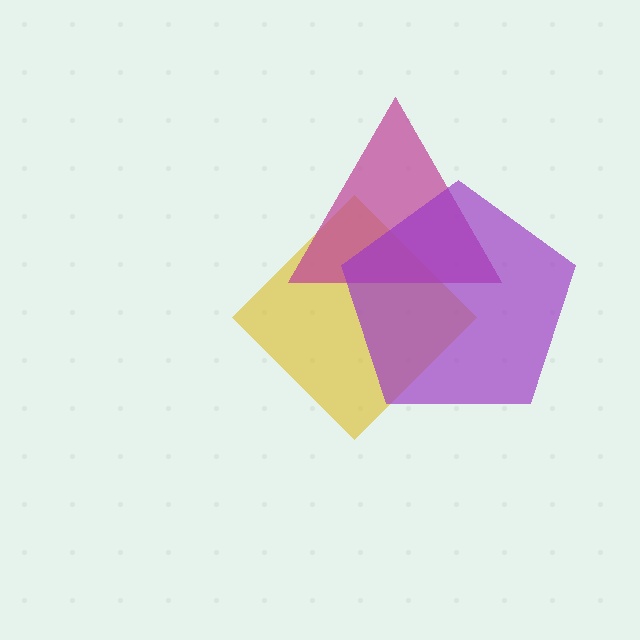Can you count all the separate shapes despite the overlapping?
Yes, there are 3 separate shapes.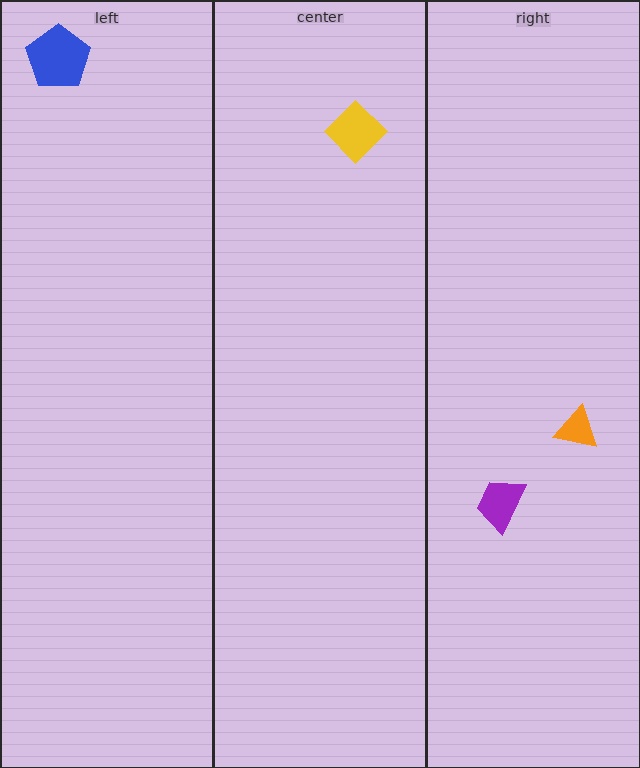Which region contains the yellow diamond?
The center region.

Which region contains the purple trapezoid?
The right region.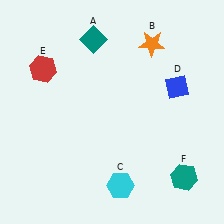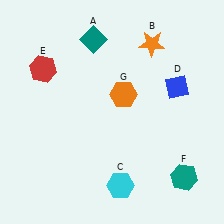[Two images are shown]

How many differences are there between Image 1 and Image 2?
There is 1 difference between the two images.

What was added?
An orange hexagon (G) was added in Image 2.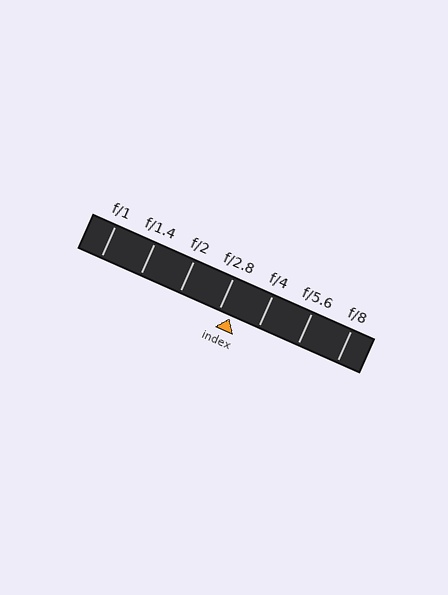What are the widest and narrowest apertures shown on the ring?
The widest aperture shown is f/1 and the narrowest is f/8.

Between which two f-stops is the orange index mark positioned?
The index mark is between f/2.8 and f/4.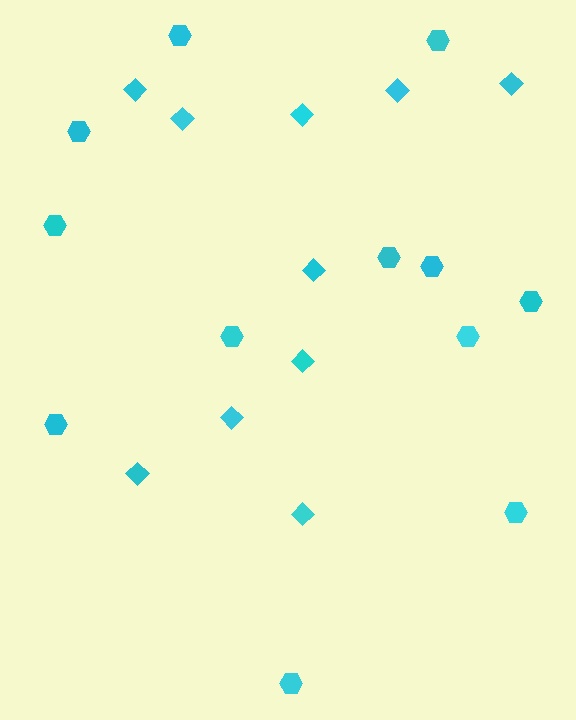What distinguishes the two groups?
There are 2 groups: one group of diamonds (10) and one group of hexagons (12).